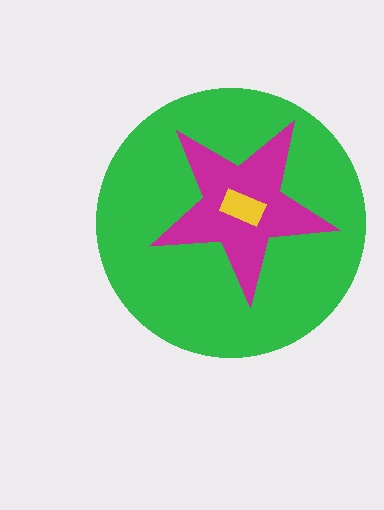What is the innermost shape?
The yellow rectangle.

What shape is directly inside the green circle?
The magenta star.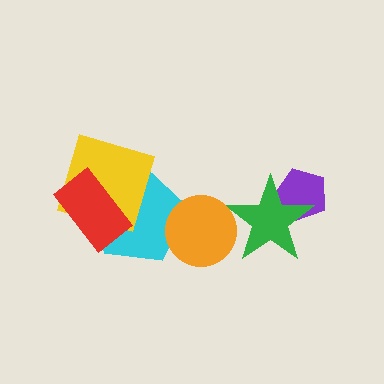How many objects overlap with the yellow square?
2 objects overlap with the yellow square.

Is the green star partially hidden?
Yes, it is partially covered by another shape.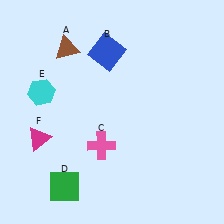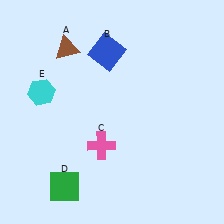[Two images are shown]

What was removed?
The magenta triangle (F) was removed in Image 2.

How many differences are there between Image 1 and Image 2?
There is 1 difference between the two images.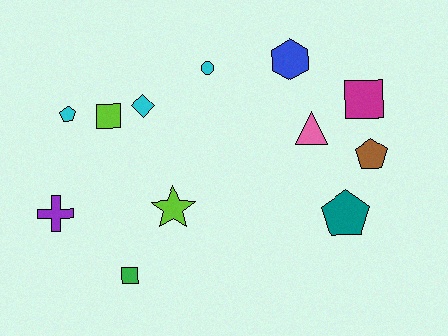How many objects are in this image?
There are 12 objects.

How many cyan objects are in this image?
There are 3 cyan objects.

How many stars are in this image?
There is 1 star.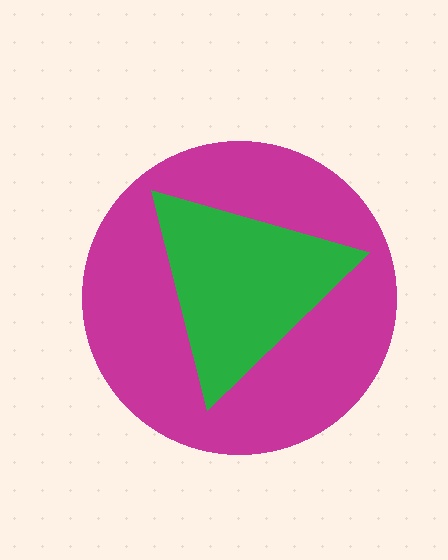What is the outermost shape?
The magenta circle.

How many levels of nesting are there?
2.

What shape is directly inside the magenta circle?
The green triangle.